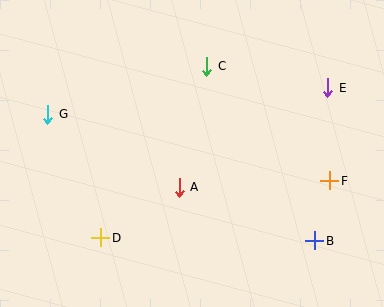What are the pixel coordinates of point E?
Point E is at (328, 88).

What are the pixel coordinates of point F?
Point F is at (330, 181).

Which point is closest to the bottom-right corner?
Point B is closest to the bottom-right corner.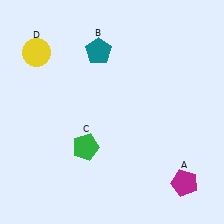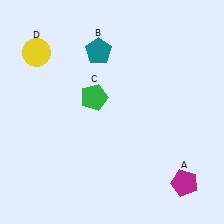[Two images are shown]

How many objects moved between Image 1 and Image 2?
1 object moved between the two images.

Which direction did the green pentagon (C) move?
The green pentagon (C) moved up.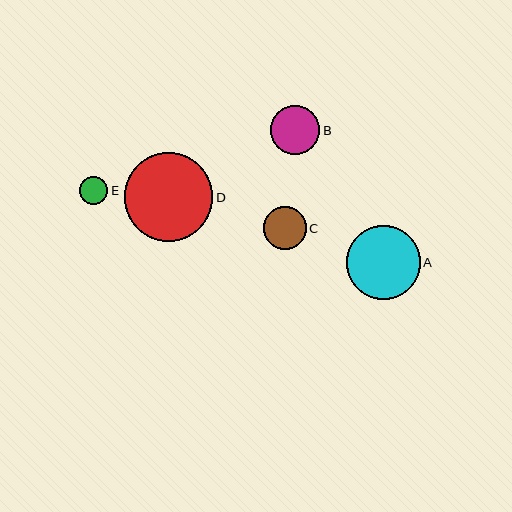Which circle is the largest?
Circle D is the largest with a size of approximately 89 pixels.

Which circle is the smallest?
Circle E is the smallest with a size of approximately 29 pixels.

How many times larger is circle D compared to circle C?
Circle D is approximately 2.1 times the size of circle C.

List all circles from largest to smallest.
From largest to smallest: D, A, B, C, E.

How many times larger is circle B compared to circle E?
Circle B is approximately 1.7 times the size of circle E.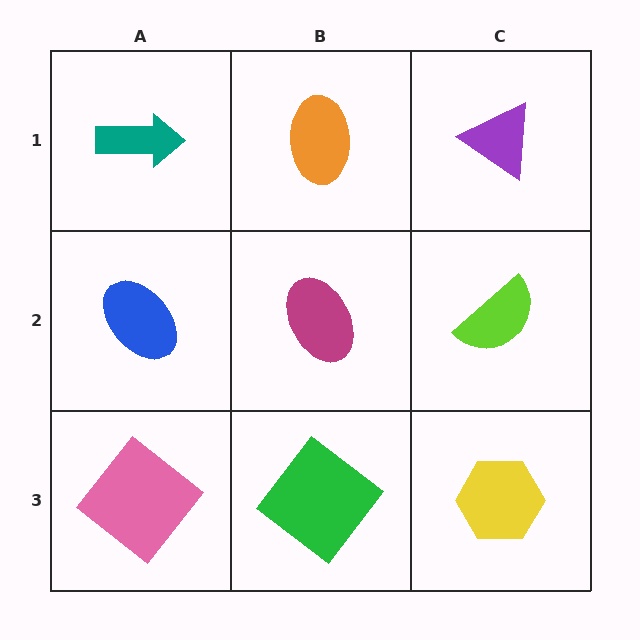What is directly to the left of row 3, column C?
A green diamond.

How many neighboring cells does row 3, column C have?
2.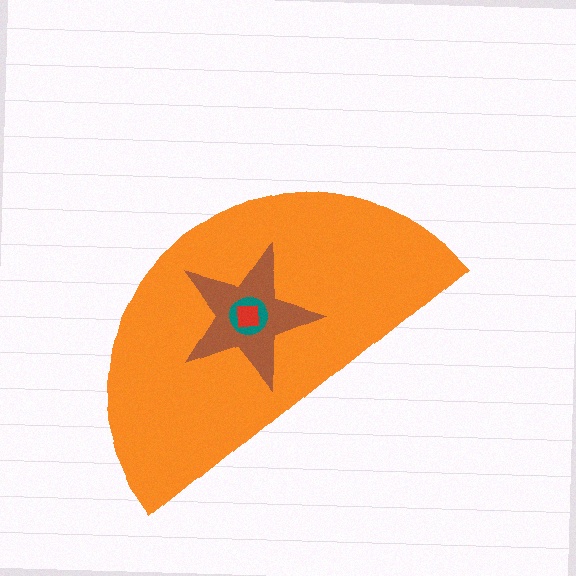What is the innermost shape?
The red square.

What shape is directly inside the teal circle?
The red square.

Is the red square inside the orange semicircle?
Yes.